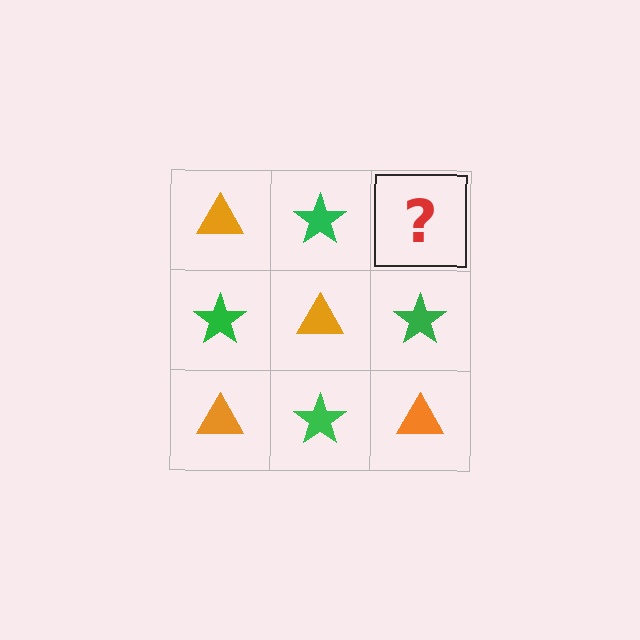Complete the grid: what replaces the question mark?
The question mark should be replaced with an orange triangle.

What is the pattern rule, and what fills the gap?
The rule is that it alternates orange triangle and green star in a checkerboard pattern. The gap should be filled with an orange triangle.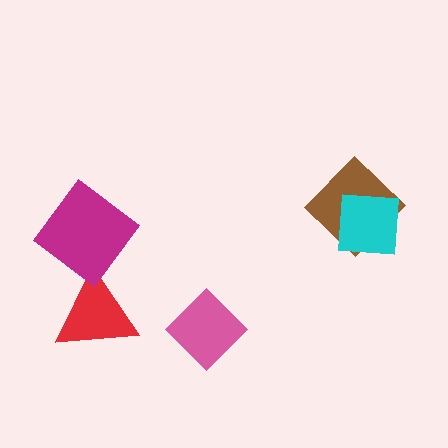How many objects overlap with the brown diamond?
1 object overlaps with the brown diamond.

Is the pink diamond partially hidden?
No, no other shape covers it.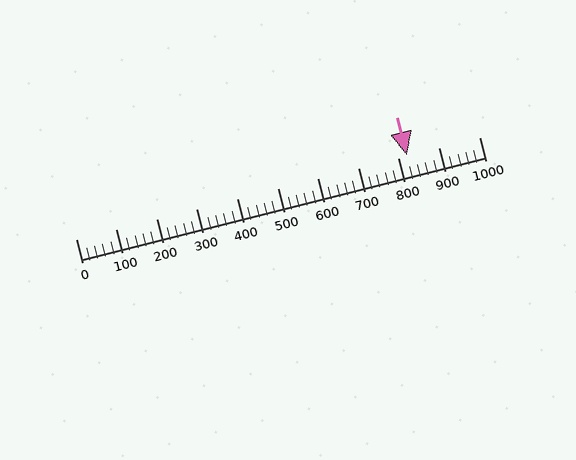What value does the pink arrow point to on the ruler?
The pink arrow points to approximately 820.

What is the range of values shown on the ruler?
The ruler shows values from 0 to 1000.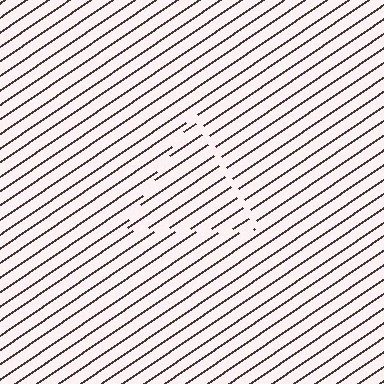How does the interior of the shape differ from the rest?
The interior of the shape contains the same grating, shifted by half a period — the contour is defined by the phase discontinuity where line-ends from the inner and outer gratings abut.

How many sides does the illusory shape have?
3 sides — the line-ends trace a triangle.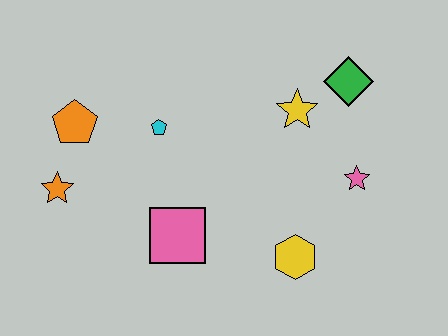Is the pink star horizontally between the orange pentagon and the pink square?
No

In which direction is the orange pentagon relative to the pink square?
The orange pentagon is above the pink square.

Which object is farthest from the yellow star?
The orange star is farthest from the yellow star.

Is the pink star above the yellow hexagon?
Yes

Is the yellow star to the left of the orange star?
No